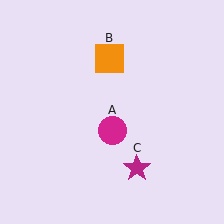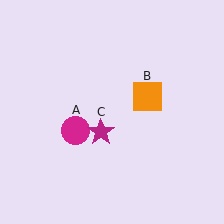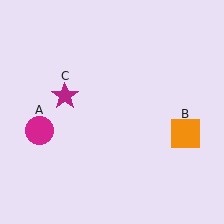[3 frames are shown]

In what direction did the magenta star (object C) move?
The magenta star (object C) moved up and to the left.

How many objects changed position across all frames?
3 objects changed position: magenta circle (object A), orange square (object B), magenta star (object C).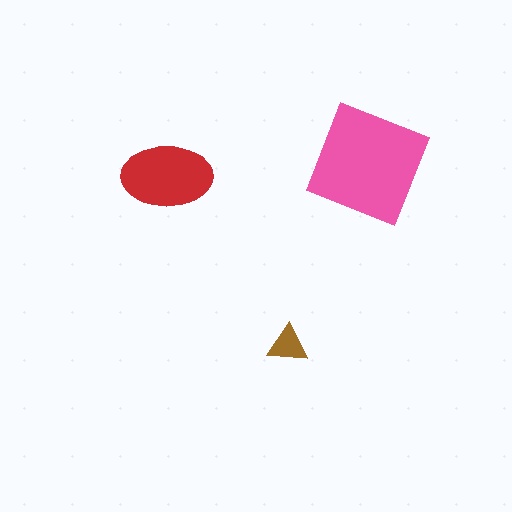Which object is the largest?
The pink square.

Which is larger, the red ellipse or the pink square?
The pink square.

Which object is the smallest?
The brown triangle.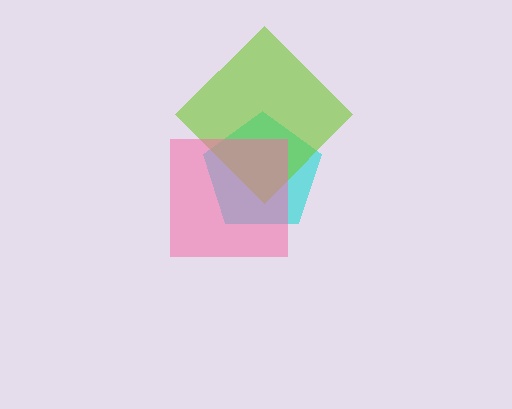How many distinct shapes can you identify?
There are 3 distinct shapes: a cyan pentagon, a lime diamond, a pink square.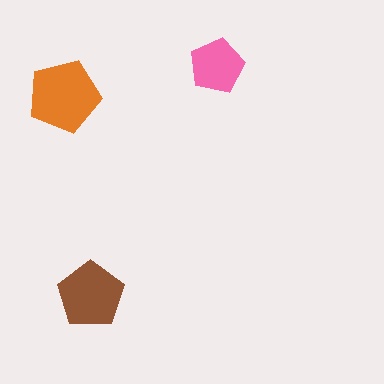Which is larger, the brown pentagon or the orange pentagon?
The orange one.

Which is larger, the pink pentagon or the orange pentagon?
The orange one.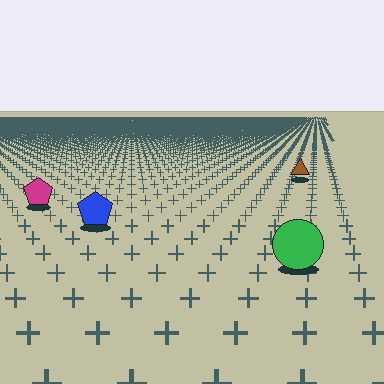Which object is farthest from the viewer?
The brown triangle is farthest from the viewer. It appears smaller and the ground texture around it is denser.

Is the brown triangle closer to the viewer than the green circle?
No. The green circle is closer — you can tell from the texture gradient: the ground texture is coarser near it.